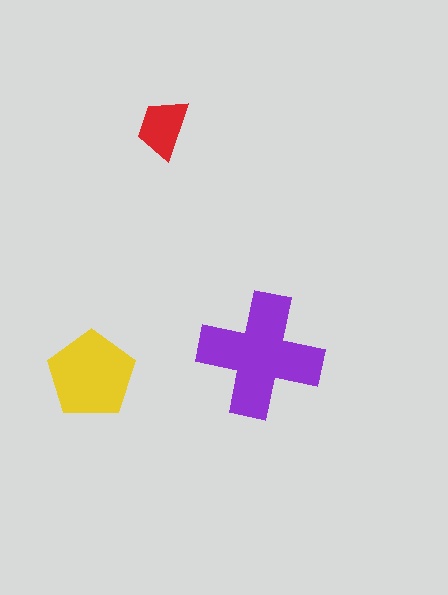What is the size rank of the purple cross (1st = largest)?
1st.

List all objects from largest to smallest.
The purple cross, the yellow pentagon, the red trapezoid.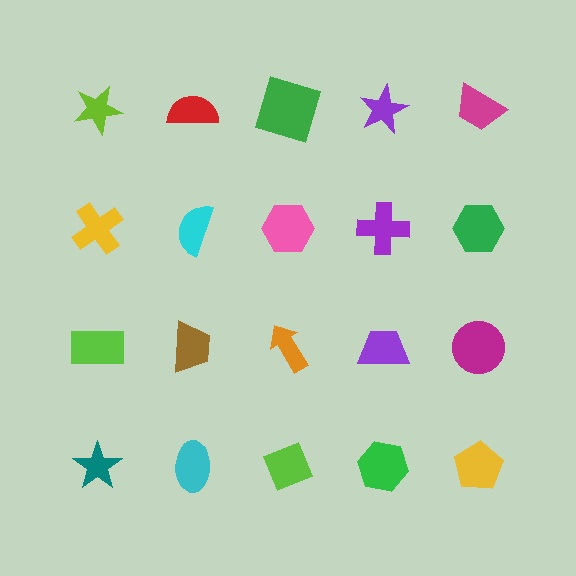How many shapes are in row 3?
5 shapes.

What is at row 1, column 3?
A green square.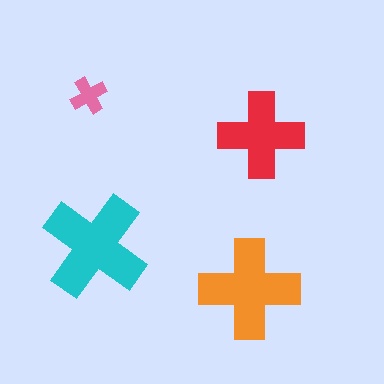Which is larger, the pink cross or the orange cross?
The orange one.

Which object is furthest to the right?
The red cross is rightmost.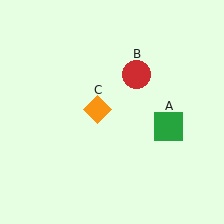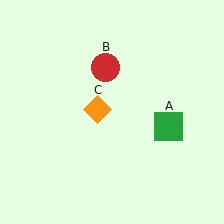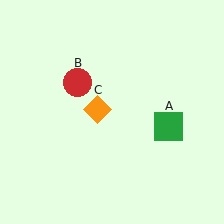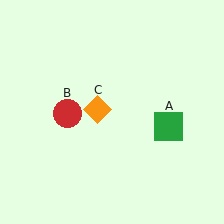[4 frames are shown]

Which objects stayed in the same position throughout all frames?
Green square (object A) and orange diamond (object C) remained stationary.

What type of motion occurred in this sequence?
The red circle (object B) rotated counterclockwise around the center of the scene.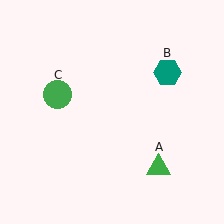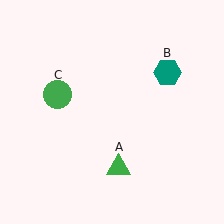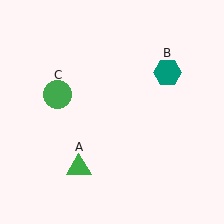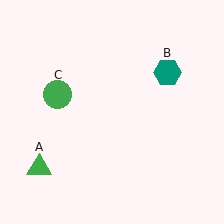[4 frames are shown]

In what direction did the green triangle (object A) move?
The green triangle (object A) moved left.